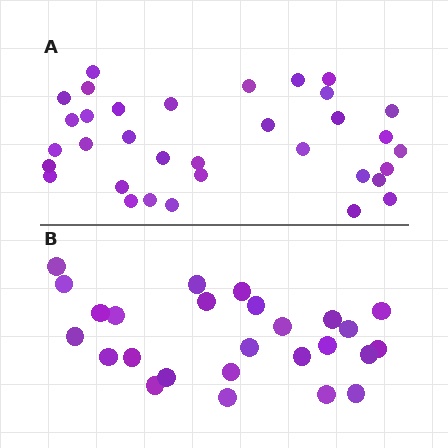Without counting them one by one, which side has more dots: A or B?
Region A (the top region) has more dots.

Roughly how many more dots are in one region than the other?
Region A has roughly 8 or so more dots than region B.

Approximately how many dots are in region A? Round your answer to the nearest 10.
About 30 dots. (The exact count is 34, which rounds to 30.)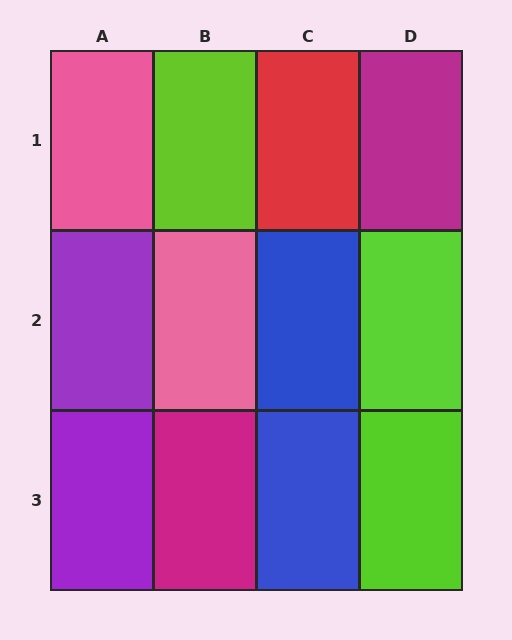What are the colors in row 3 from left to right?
Purple, magenta, blue, lime.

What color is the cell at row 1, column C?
Red.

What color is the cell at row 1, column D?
Magenta.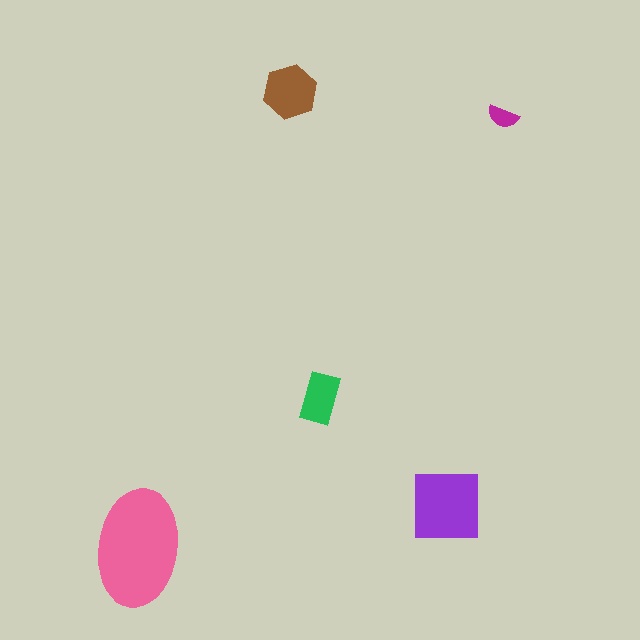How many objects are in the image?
There are 5 objects in the image.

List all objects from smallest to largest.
The magenta semicircle, the green rectangle, the brown hexagon, the purple square, the pink ellipse.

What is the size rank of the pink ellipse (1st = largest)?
1st.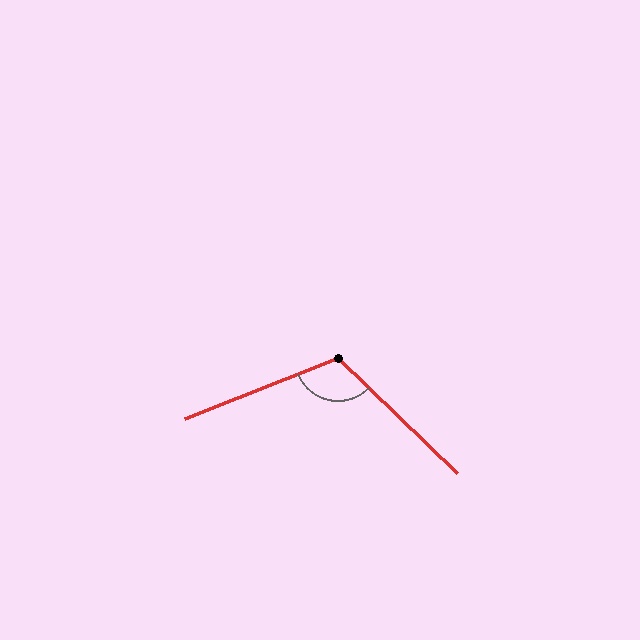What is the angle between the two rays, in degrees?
Approximately 114 degrees.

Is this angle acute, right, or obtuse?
It is obtuse.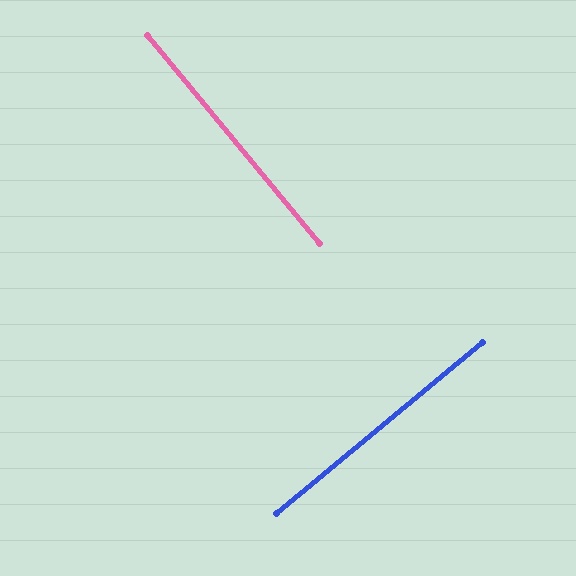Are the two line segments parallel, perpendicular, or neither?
Perpendicular — they meet at approximately 90°.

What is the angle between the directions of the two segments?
Approximately 90 degrees.